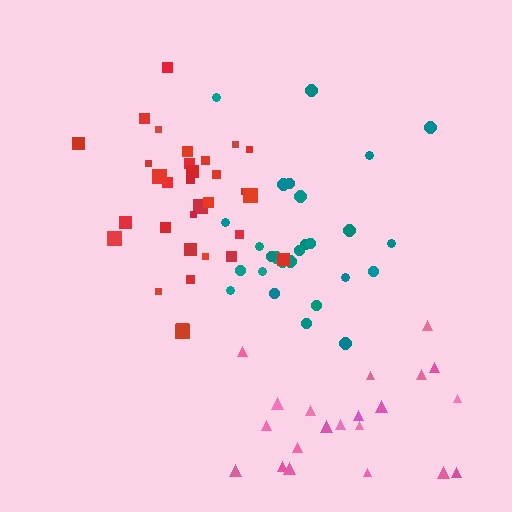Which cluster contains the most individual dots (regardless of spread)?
Red (32).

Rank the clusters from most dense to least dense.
red, teal, pink.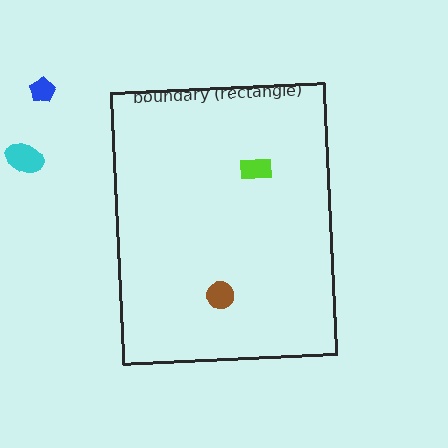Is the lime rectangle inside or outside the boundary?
Inside.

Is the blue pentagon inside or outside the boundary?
Outside.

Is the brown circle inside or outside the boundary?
Inside.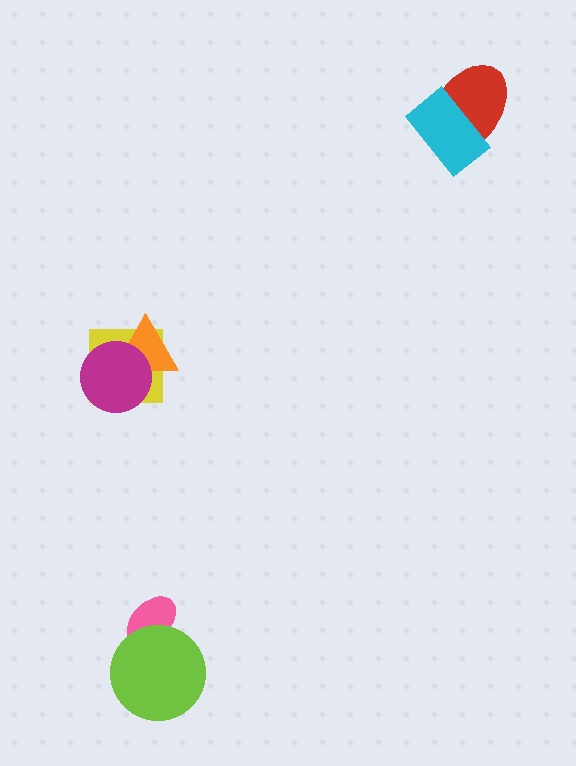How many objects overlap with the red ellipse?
1 object overlaps with the red ellipse.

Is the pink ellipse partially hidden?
Yes, it is partially covered by another shape.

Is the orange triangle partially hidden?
Yes, it is partially covered by another shape.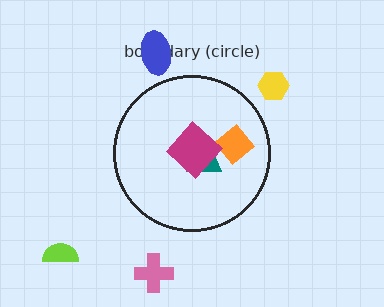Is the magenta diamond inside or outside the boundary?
Inside.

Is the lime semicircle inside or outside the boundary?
Outside.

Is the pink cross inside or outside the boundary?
Outside.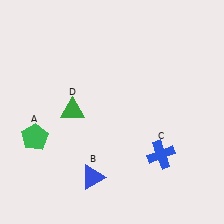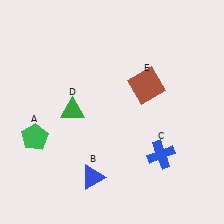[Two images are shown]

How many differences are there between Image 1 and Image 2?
There is 1 difference between the two images.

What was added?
A brown square (E) was added in Image 2.